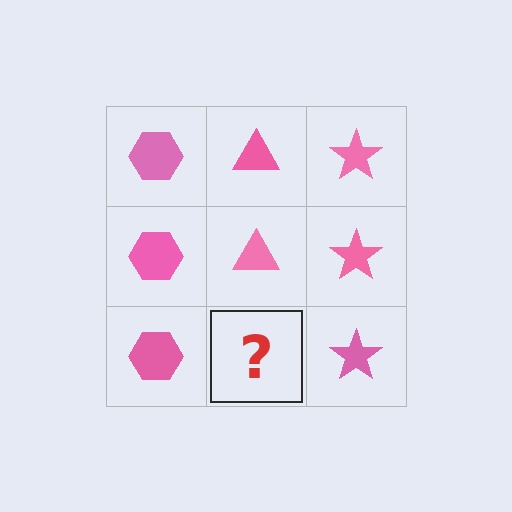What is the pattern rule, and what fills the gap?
The rule is that each column has a consistent shape. The gap should be filled with a pink triangle.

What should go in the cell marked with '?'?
The missing cell should contain a pink triangle.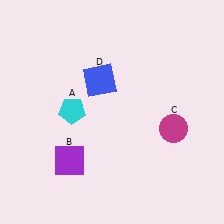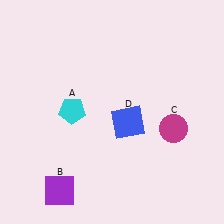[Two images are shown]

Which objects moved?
The objects that moved are: the purple square (B), the blue square (D).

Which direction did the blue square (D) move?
The blue square (D) moved down.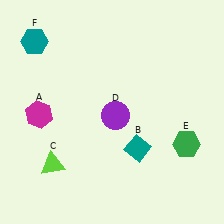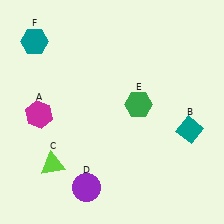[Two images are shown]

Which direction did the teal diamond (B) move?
The teal diamond (B) moved right.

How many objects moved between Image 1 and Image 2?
3 objects moved between the two images.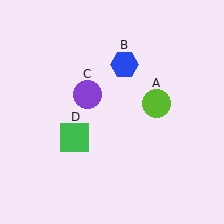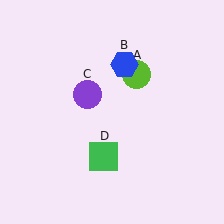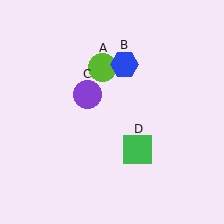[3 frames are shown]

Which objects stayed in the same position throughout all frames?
Blue hexagon (object B) and purple circle (object C) remained stationary.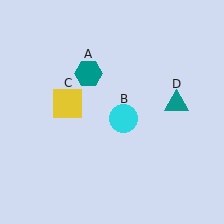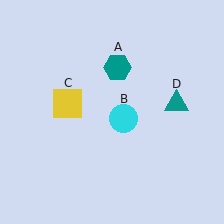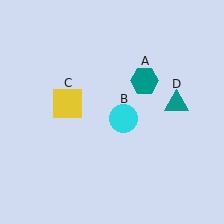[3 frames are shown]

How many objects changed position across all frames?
1 object changed position: teal hexagon (object A).